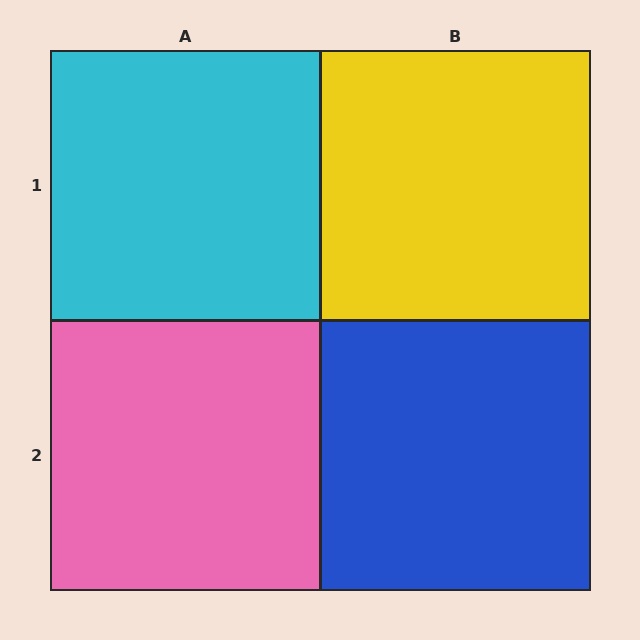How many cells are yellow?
1 cell is yellow.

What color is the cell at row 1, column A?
Cyan.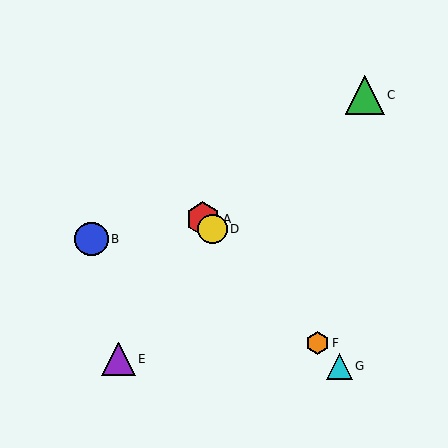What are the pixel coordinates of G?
Object G is at (340, 366).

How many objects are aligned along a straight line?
4 objects (A, D, F, G) are aligned along a straight line.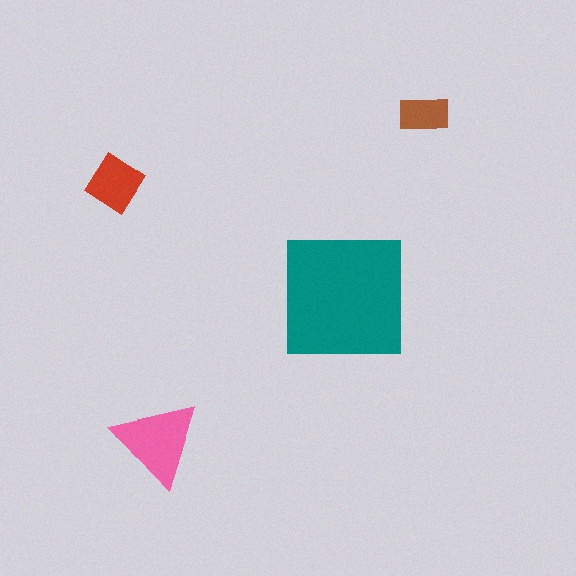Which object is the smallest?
The brown rectangle.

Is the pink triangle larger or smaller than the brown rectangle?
Larger.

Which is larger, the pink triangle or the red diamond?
The pink triangle.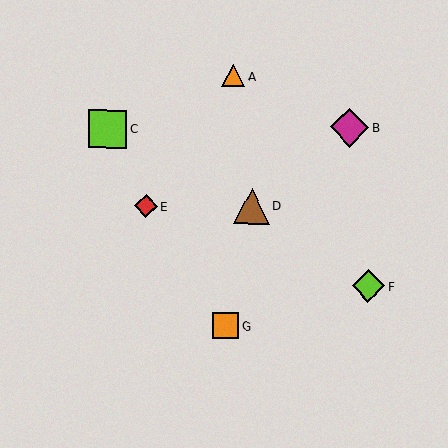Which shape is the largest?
The magenta diamond (labeled B) is the largest.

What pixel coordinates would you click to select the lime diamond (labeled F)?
Click at (368, 286) to select the lime diamond F.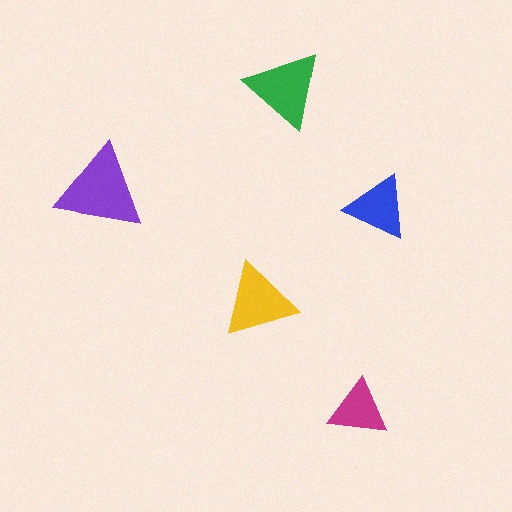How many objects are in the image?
There are 5 objects in the image.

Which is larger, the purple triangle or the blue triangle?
The purple one.